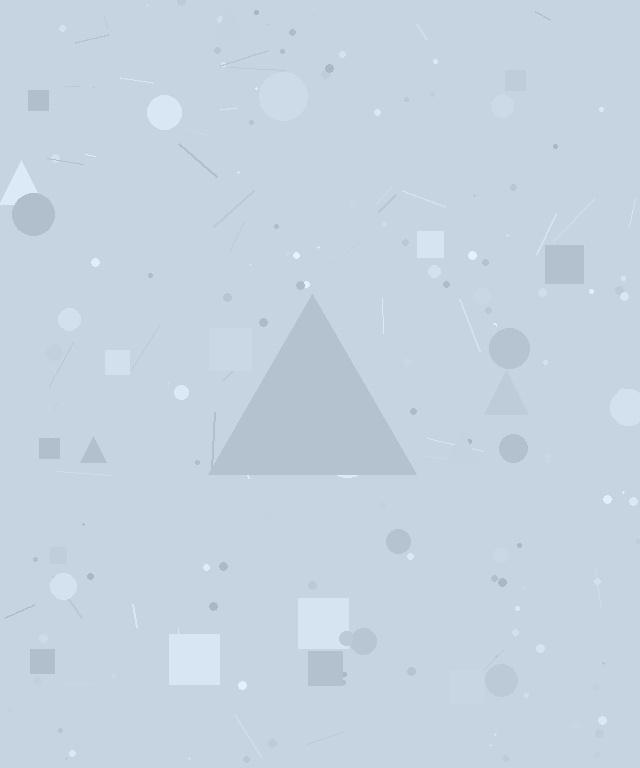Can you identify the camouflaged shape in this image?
The camouflaged shape is a triangle.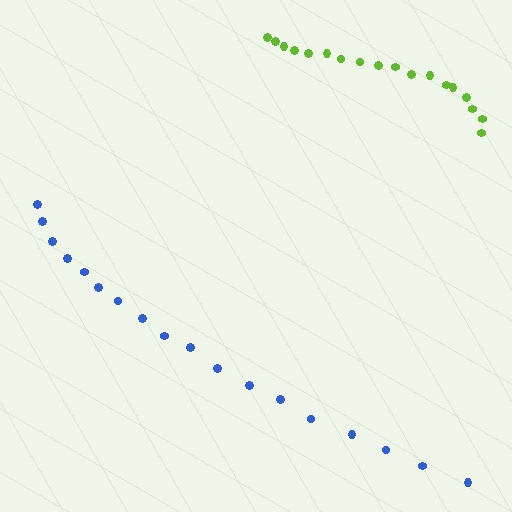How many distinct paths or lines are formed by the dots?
There are 2 distinct paths.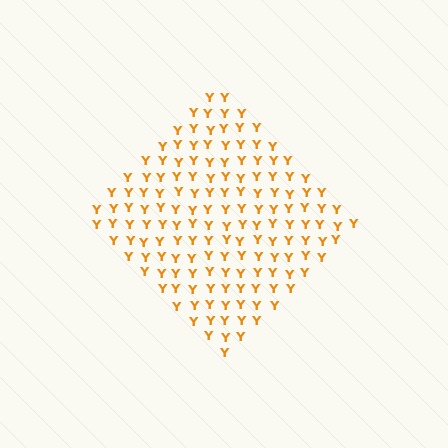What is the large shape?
The large shape is a diamond.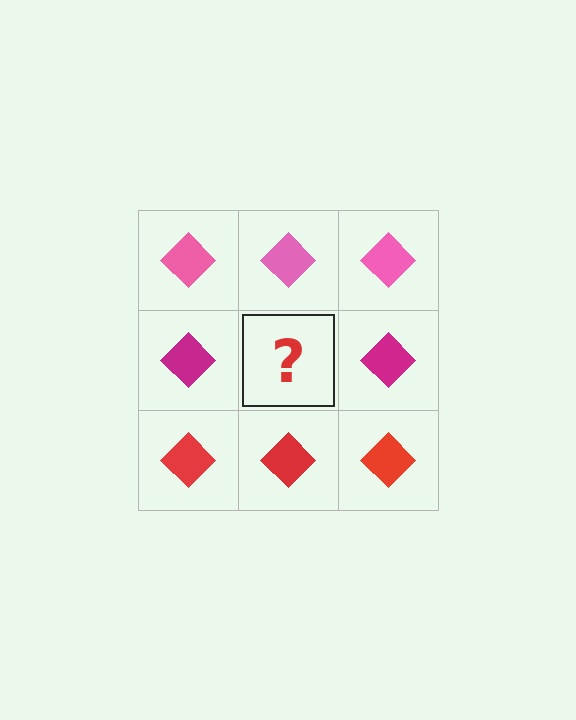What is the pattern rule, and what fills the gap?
The rule is that each row has a consistent color. The gap should be filled with a magenta diamond.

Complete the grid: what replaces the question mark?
The question mark should be replaced with a magenta diamond.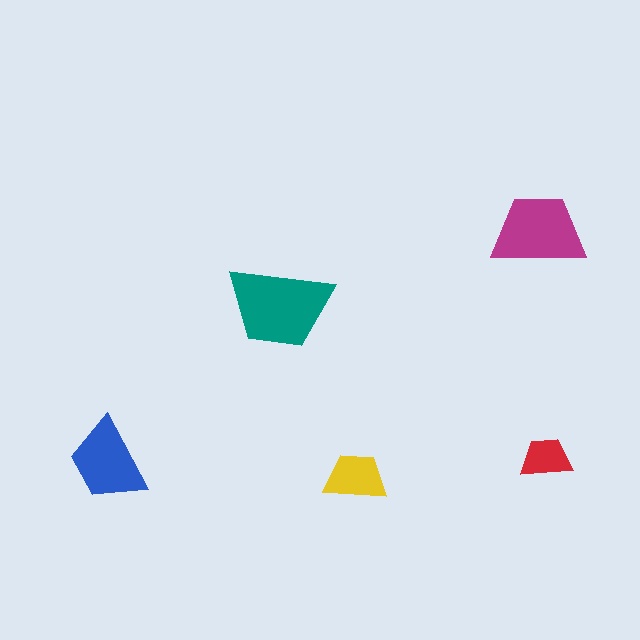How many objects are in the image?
There are 5 objects in the image.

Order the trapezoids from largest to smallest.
the teal one, the magenta one, the blue one, the yellow one, the red one.